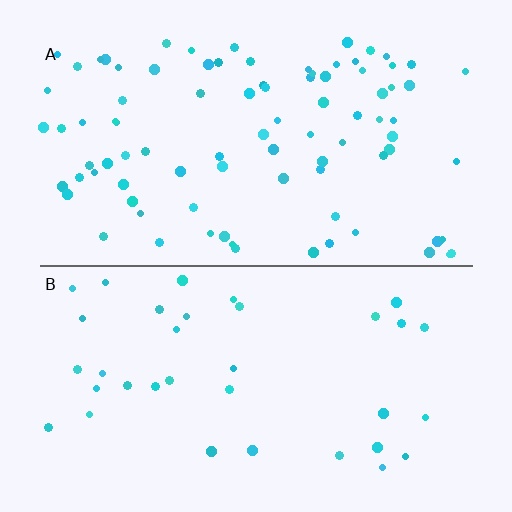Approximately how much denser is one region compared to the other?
Approximately 2.5× — region A over region B.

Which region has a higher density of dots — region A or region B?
A (the top).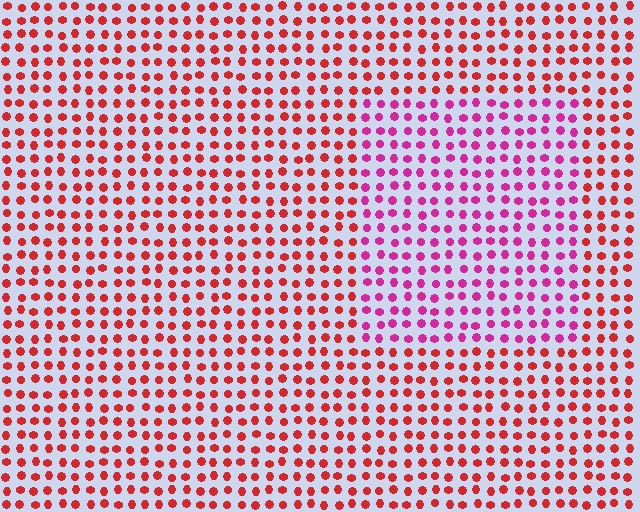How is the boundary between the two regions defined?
The boundary is defined purely by a slight shift in hue (about 39 degrees). Spacing, size, and orientation are identical on both sides.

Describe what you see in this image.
The image is filled with small red elements in a uniform arrangement. A rectangle-shaped region is visible where the elements are tinted to a slightly different hue, forming a subtle color boundary.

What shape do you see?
I see a rectangle.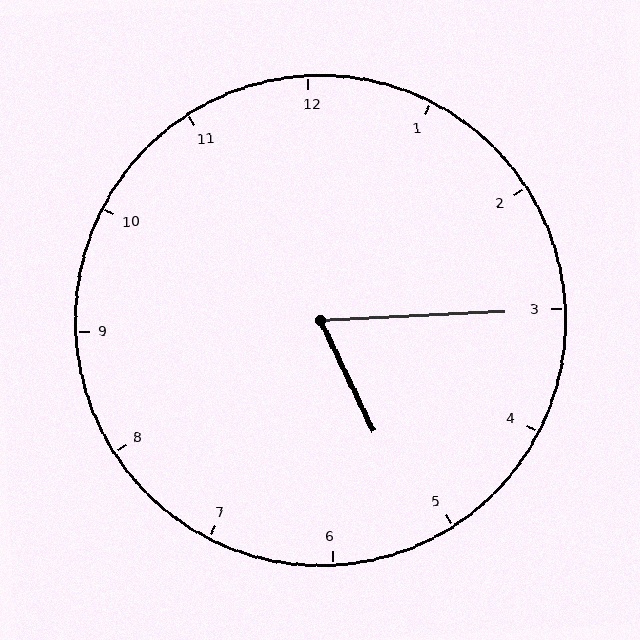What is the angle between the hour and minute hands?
Approximately 68 degrees.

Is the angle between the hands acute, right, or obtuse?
It is acute.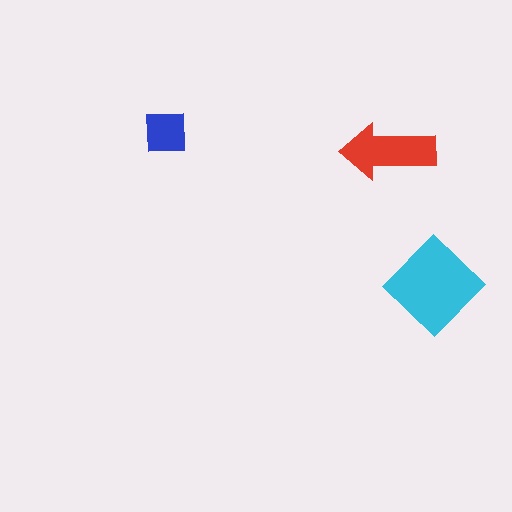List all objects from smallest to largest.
The blue square, the red arrow, the cyan diamond.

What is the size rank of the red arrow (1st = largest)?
2nd.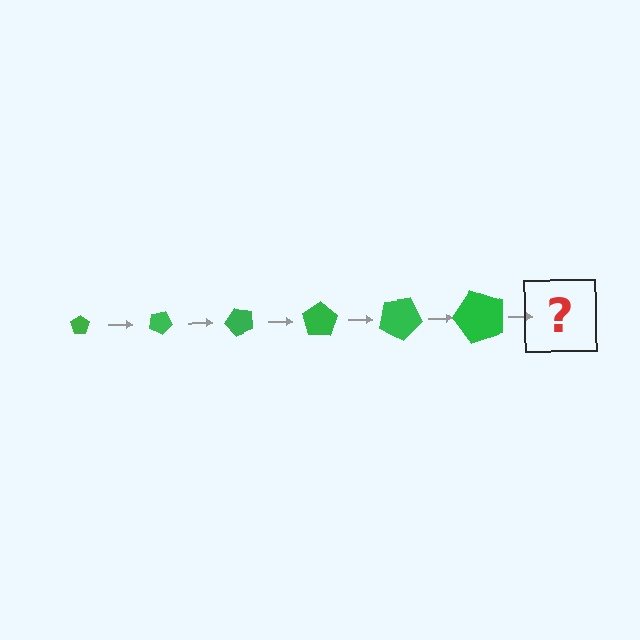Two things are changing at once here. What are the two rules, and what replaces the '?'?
The two rules are that the pentagon grows larger each step and it rotates 25 degrees each step. The '?' should be a pentagon, larger than the previous one and rotated 150 degrees from the start.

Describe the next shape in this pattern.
It should be a pentagon, larger than the previous one and rotated 150 degrees from the start.